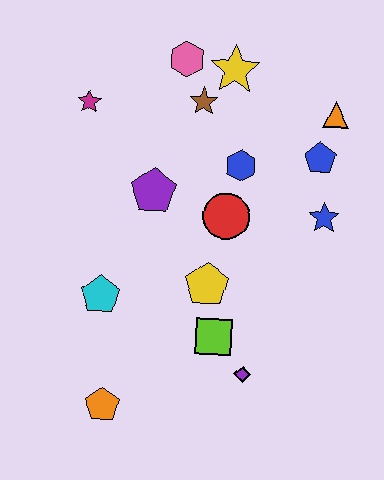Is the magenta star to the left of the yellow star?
Yes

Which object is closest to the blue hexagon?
The red circle is closest to the blue hexagon.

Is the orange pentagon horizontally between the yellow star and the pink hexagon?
No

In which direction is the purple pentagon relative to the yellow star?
The purple pentagon is below the yellow star.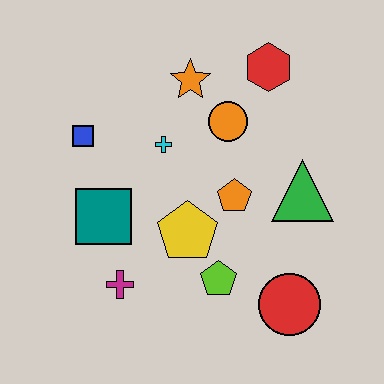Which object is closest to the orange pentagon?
The yellow pentagon is closest to the orange pentagon.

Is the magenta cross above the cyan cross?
No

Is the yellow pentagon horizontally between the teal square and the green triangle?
Yes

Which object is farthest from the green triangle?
The blue square is farthest from the green triangle.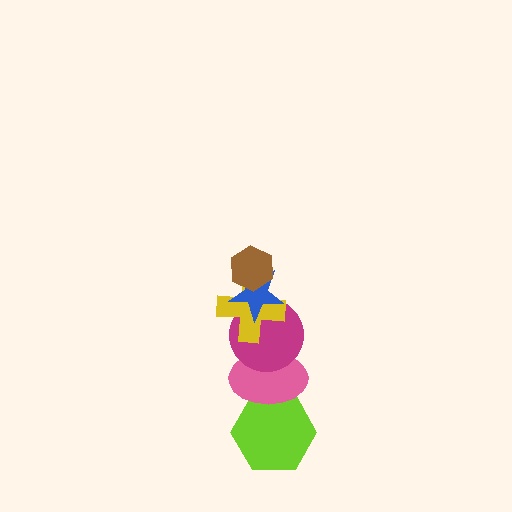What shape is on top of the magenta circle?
The yellow cross is on top of the magenta circle.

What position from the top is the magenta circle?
The magenta circle is 4th from the top.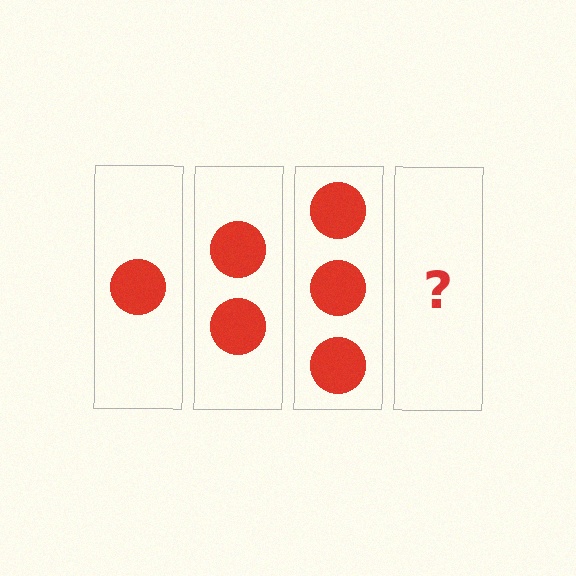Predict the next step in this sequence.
The next step is 4 circles.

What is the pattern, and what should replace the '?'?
The pattern is that each step adds one more circle. The '?' should be 4 circles.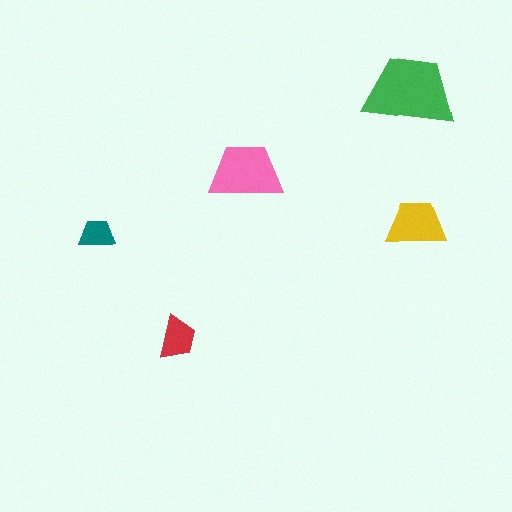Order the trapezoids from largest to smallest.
the green one, the pink one, the yellow one, the red one, the teal one.